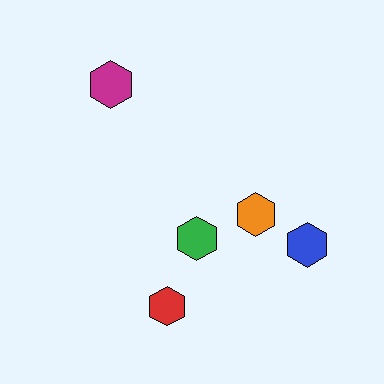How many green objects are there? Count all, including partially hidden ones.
There is 1 green object.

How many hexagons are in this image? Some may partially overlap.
There are 5 hexagons.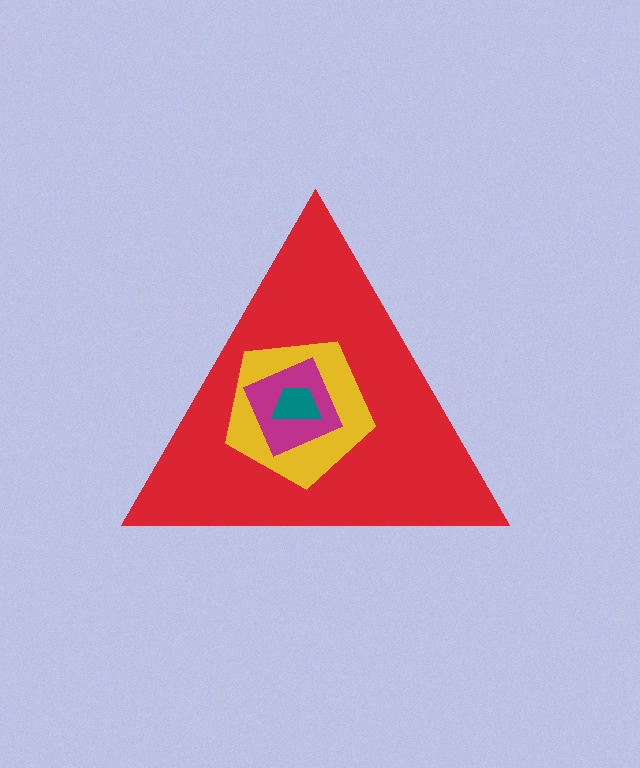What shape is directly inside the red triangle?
The yellow pentagon.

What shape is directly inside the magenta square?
The teal trapezoid.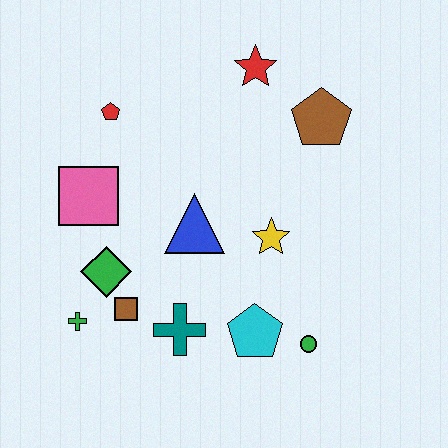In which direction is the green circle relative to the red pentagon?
The green circle is below the red pentagon.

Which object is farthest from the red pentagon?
The green circle is farthest from the red pentagon.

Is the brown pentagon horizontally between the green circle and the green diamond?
No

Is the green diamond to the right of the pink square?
Yes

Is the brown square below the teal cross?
No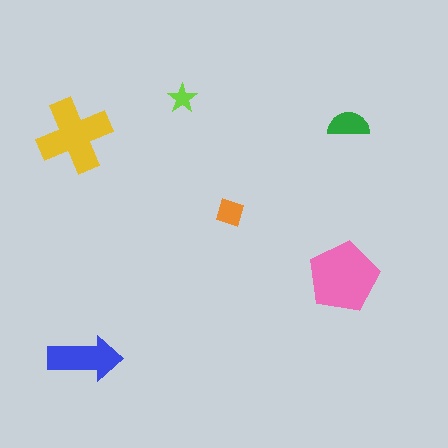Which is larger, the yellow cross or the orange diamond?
The yellow cross.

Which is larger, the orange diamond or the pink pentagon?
The pink pentagon.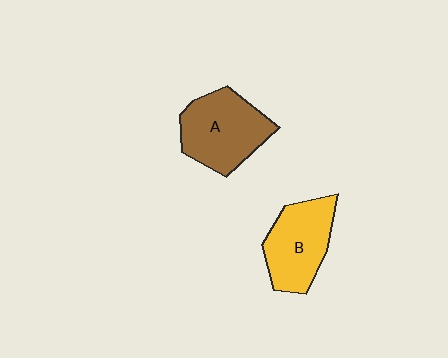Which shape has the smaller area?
Shape B (yellow).